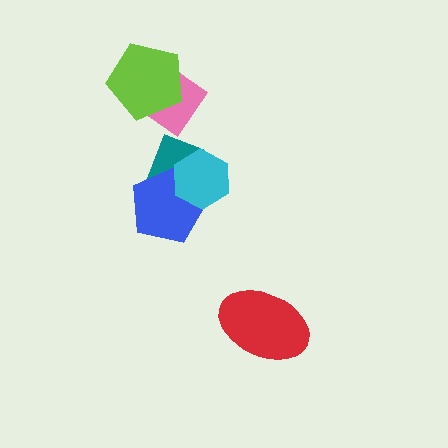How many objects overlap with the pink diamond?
1 object overlaps with the pink diamond.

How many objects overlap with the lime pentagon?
1 object overlaps with the lime pentagon.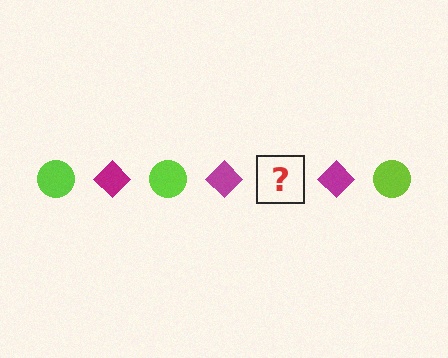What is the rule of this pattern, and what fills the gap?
The rule is that the pattern alternates between lime circle and magenta diamond. The gap should be filled with a lime circle.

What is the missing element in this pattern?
The missing element is a lime circle.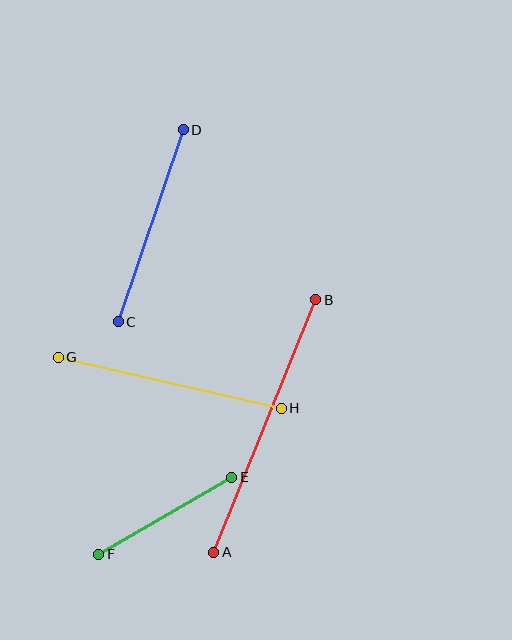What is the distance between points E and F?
The distance is approximately 154 pixels.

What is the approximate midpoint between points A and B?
The midpoint is at approximately (265, 426) pixels.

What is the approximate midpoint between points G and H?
The midpoint is at approximately (170, 383) pixels.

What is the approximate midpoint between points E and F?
The midpoint is at approximately (165, 516) pixels.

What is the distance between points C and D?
The distance is approximately 203 pixels.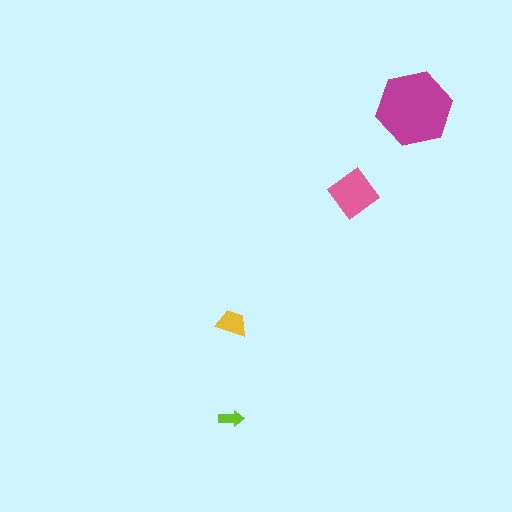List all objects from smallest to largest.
The lime arrow, the yellow trapezoid, the pink diamond, the magenta hexagon.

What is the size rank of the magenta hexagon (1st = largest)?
1st.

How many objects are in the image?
There are 4 objects in the image.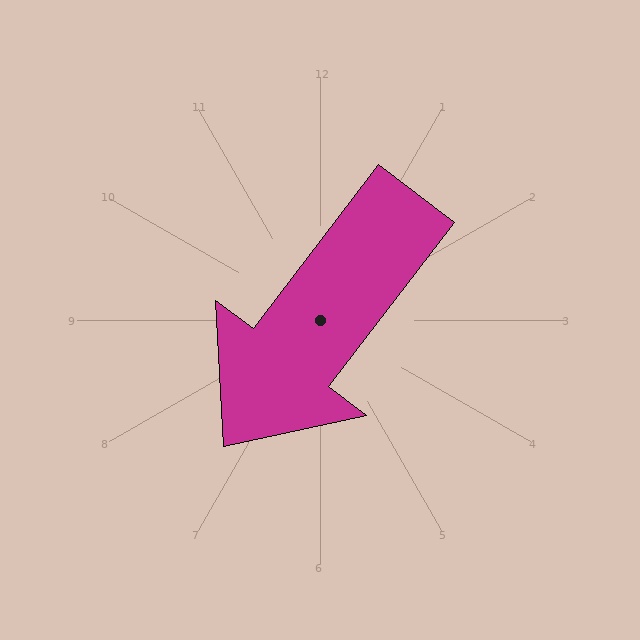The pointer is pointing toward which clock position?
Roughly 7 o'clock.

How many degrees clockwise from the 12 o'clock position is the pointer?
Approximately 217 degrees.